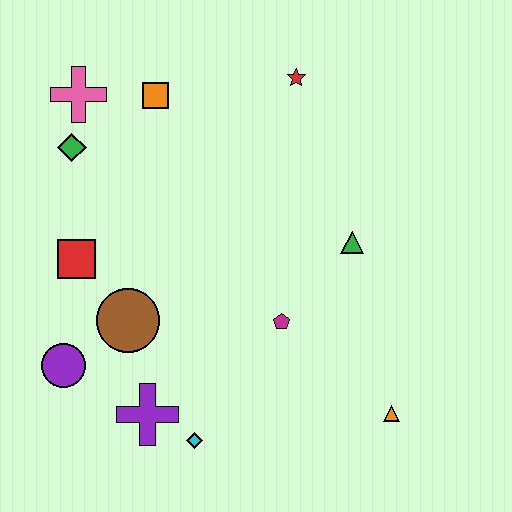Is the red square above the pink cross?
No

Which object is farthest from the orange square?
The orange triangle is farthest from the orange square.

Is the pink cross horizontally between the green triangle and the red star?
No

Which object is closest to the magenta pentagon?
The green triangle is closest to the magenta pentagon.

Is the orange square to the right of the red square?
Yes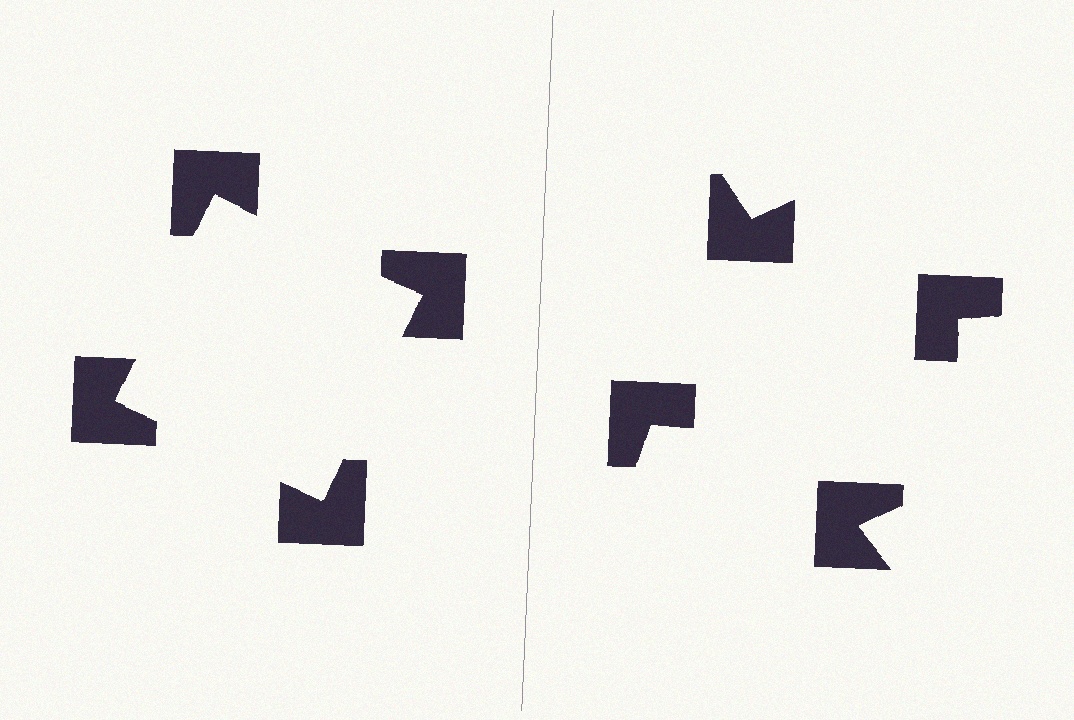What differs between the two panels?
The notched squares are positioned identically on both sides; only the wedge orientations differ. On the left they align to a square; on the right they are misaligned.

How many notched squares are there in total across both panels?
8 — 4 on each side.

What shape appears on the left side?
An illusory square.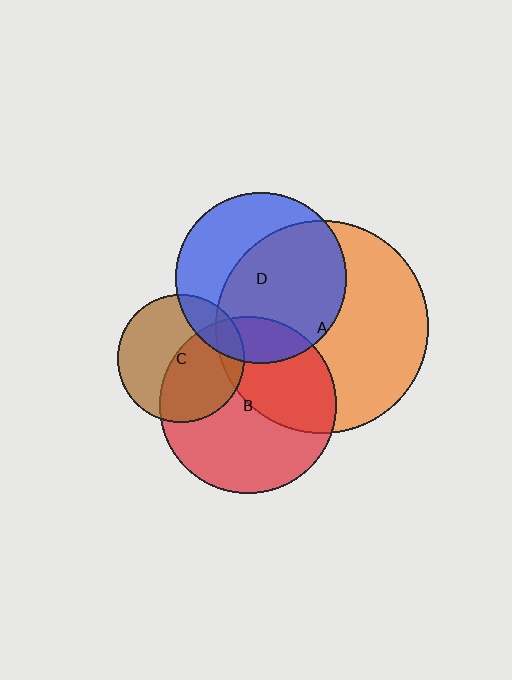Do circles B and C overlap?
Yes.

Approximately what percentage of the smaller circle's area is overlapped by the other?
Approximately 50%.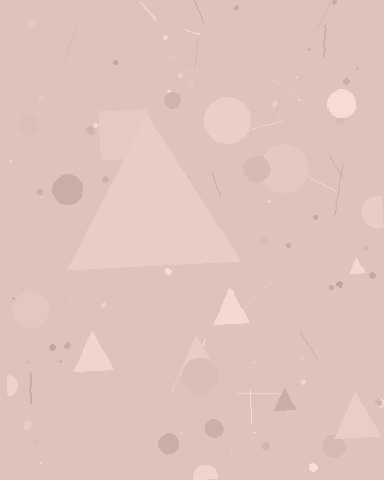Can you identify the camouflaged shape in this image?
The camouflaged shape is a triangle.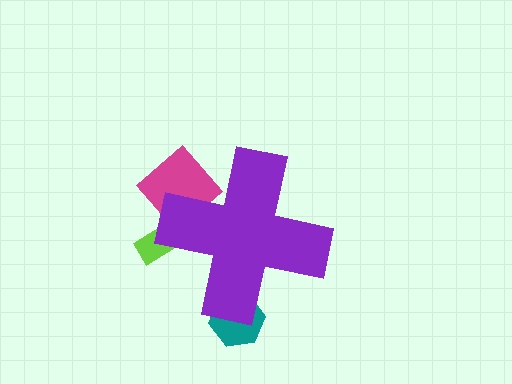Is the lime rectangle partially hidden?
Yes, the lime rectangle is partially hidden behind the purple cross.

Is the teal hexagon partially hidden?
Yes, the teal hexagon is partially hidden behind the purple cross.